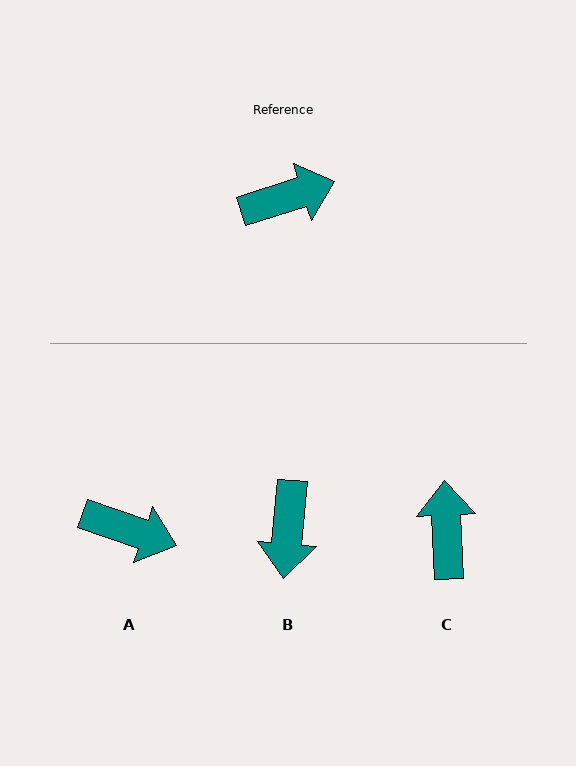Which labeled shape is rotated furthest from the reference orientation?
B, about 113 degrees away.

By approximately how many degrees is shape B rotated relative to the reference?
Approximately 113 degrees clockwise.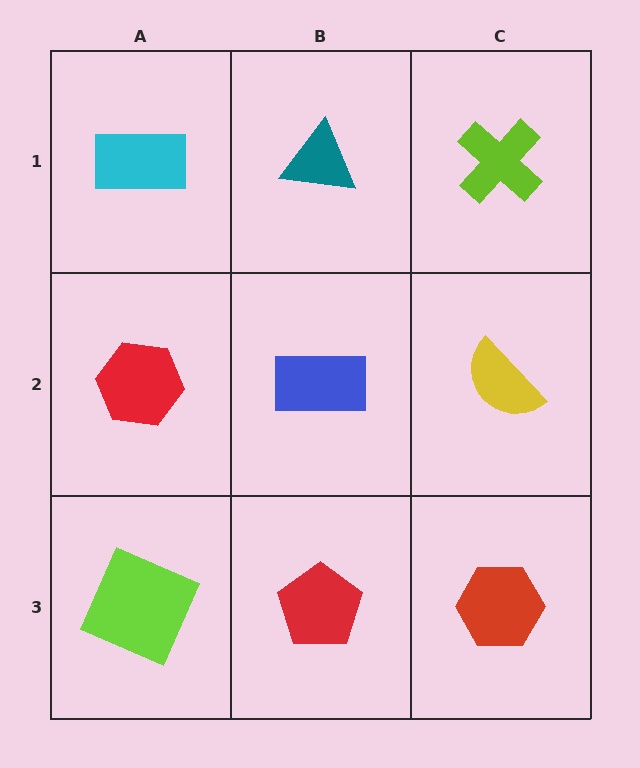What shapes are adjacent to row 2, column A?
A cyan rectangle (row 1, column A), a lime square (row 3, column A), a blue rectangle (row 2, column B).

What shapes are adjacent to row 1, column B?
A blue rectangle (row 2, column B), a cyan rectangle (row 1, column A), a lime cross (row 1, column C).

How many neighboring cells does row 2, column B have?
4.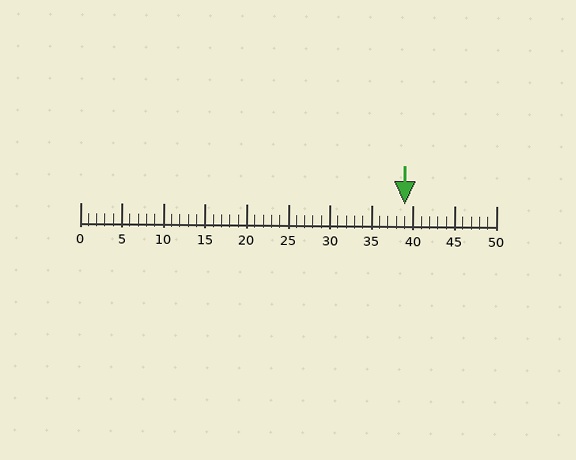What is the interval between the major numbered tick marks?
The major tick marks are spaced 5 units apart.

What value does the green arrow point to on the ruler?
The green arrow points to approximately 39.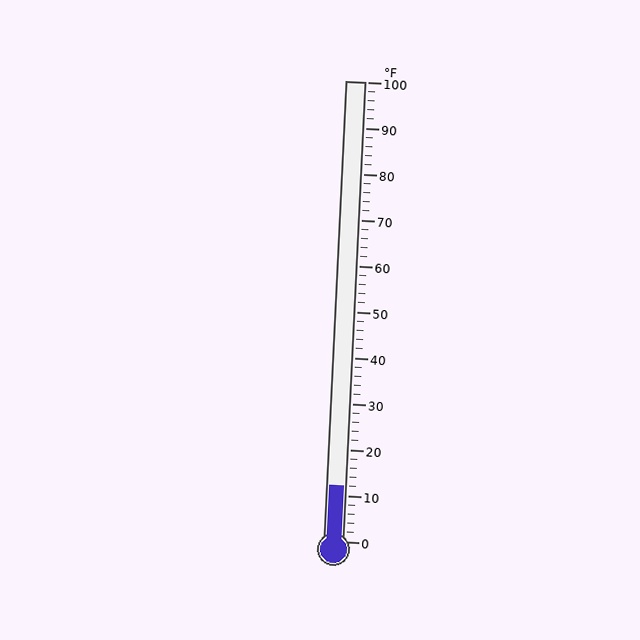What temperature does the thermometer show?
The thermometer shows approximately 12°F.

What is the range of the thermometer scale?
The thermometer scale ranges from 0°F to 100°F.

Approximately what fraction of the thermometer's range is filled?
The thermometer is filled to approximately 10% of its range.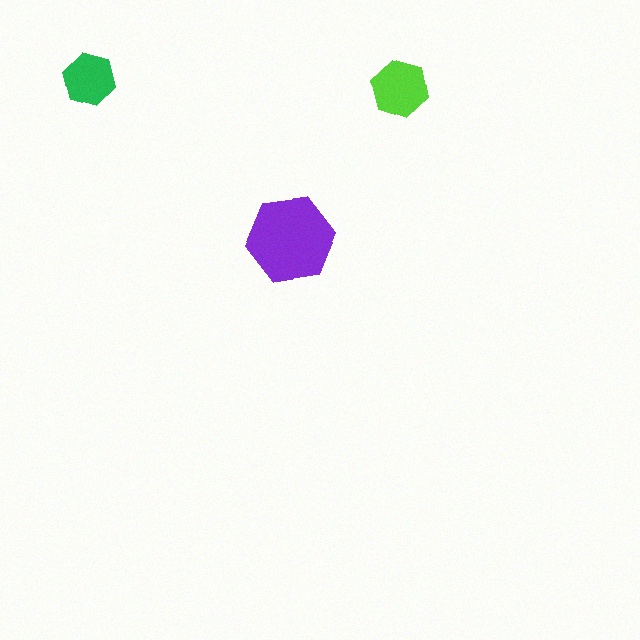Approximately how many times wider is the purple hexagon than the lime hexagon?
About 1.5 times wider.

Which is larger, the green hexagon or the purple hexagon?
The purple one.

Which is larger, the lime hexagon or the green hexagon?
The lime one.